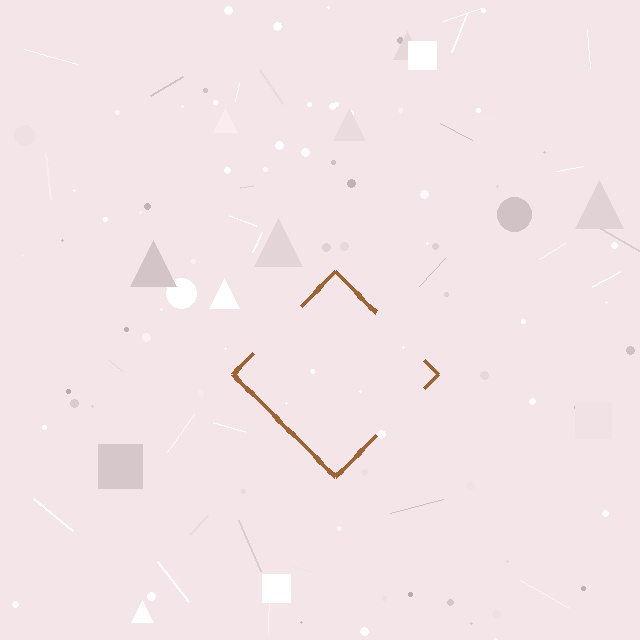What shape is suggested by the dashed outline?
The dashed outline suggests a diamond.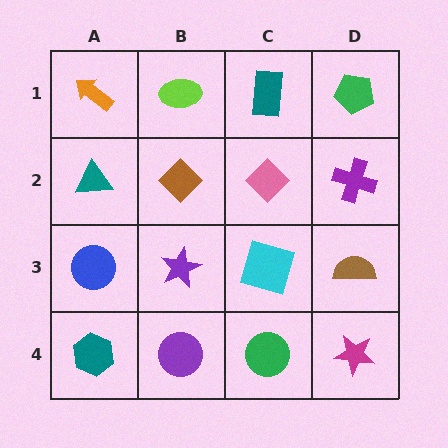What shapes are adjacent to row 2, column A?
An orange arrow (row 1, column A), a blue circle (row 3, column A), a brown diamond (row 2, column B).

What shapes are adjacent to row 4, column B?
A purple star (row 3, column B), a teal hexagon (row 4, column A), a green circle (row 4, column C).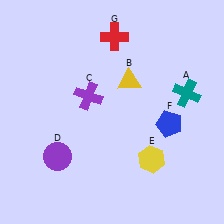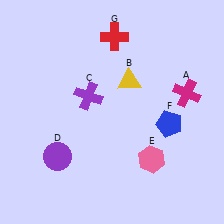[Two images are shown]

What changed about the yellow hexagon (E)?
In Image 1, E is yellow. In Image 2, it changed to pink.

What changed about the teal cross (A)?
In Image 1, A is teal. In Image 2, it changed to magenta.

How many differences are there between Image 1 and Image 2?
There are 2 differences between the two images.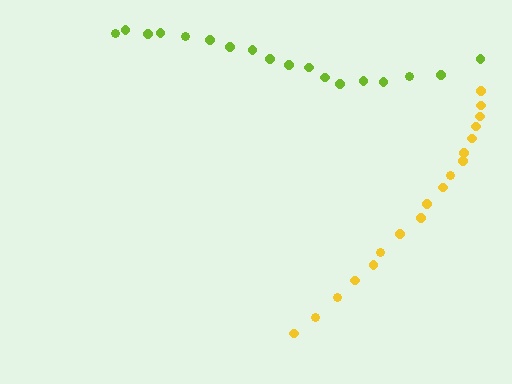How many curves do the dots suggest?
There are 2 distinct paths.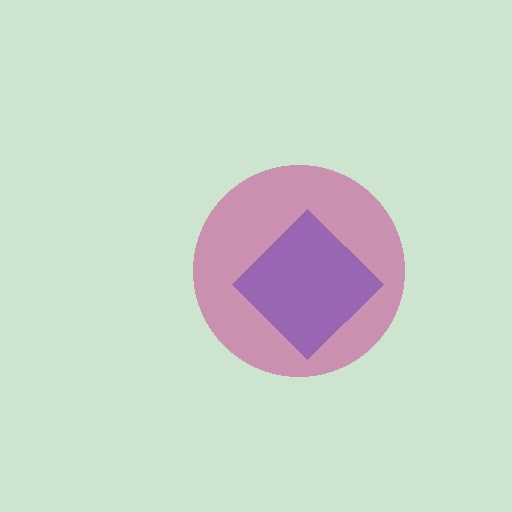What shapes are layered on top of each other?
The layered shapes are: a blue diamond, a magenta circle.